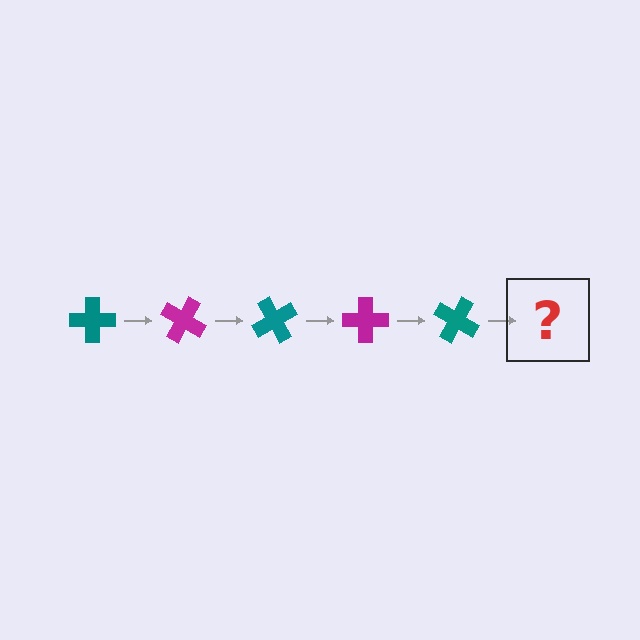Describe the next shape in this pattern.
It should be a magenta cross, rotated 150 degrees from the start.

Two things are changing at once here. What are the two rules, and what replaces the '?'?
The two rules are that it rotates 30 degrees each step and the color cycles through teal and magenta. The '?' should be a magenta cross, rotated 150 degrees from the start.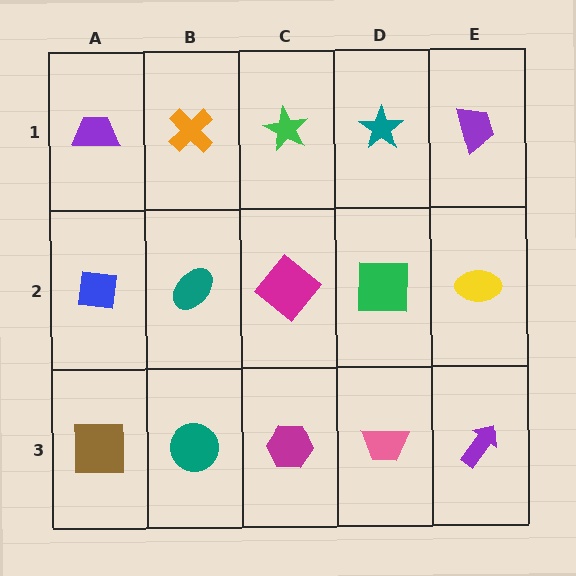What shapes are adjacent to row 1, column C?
A magenta diamond (row 2, column C), an orange cross (row 1, column B), a teal star (row 1, column D).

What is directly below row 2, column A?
A brown square.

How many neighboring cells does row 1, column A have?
2.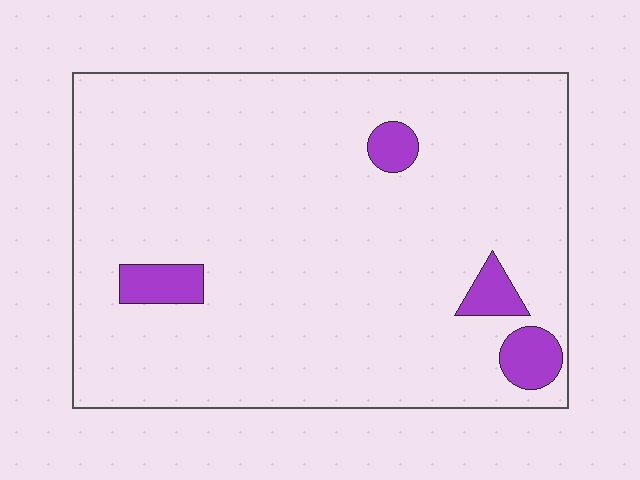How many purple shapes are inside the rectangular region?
4.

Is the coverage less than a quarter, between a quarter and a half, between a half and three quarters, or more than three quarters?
Less than a quarter.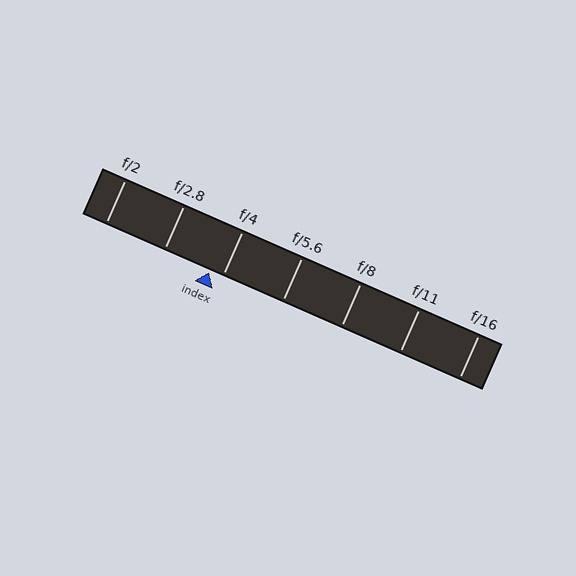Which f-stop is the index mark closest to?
The index mark is closest to f/4.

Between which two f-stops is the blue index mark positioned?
The index mark is between f/2.8 and f/4.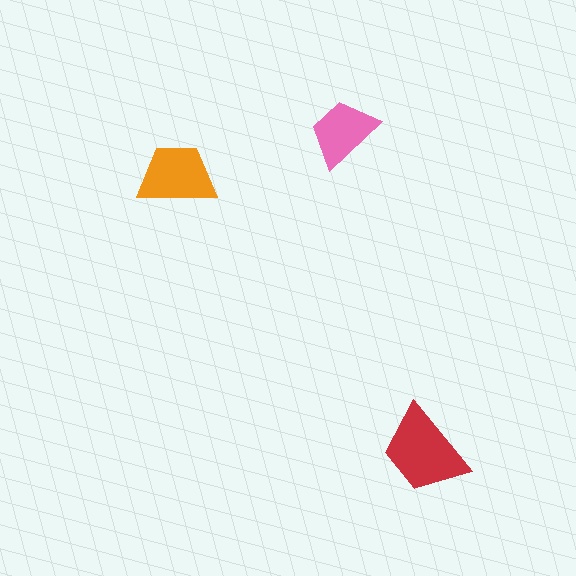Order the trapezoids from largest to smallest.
the red one, the orange one, the pink one.